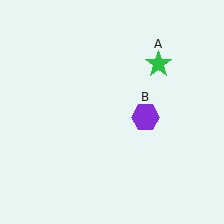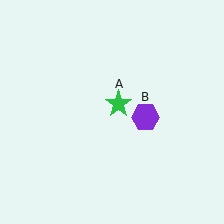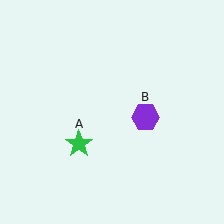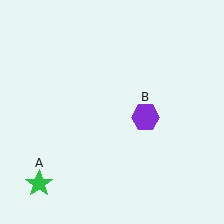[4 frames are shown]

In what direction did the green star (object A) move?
The green star (object A) moved down and to the left.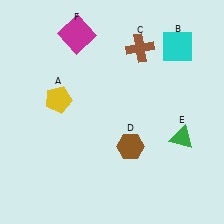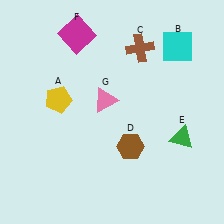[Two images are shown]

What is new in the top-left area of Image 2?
A pink triangle (G) was added in the top-left area of Image 2.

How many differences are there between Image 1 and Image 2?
There is 1 difference between the two images.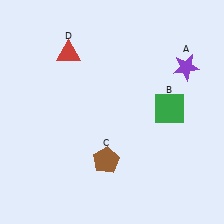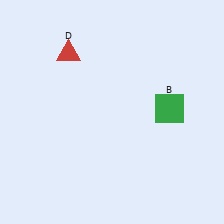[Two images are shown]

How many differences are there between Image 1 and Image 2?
There are 2 differences between the two images.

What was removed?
The brown pentagon (C), the purple star (A) were removed in Image 2.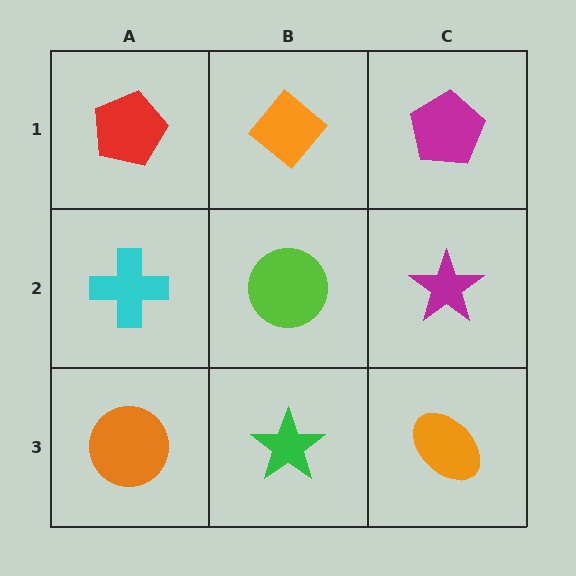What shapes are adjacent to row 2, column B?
An orange diamond (row 1, column B), a green star (row 3, column B), a cyan cross (row 2, column A), a magenta star (row 2, column C).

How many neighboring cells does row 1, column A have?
2.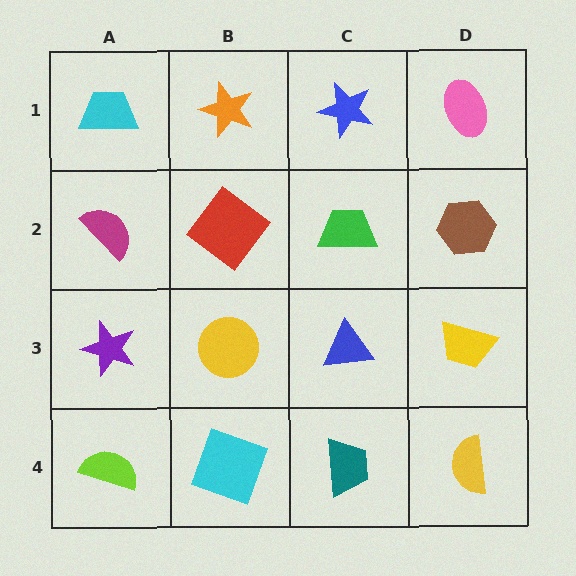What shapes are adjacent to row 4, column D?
A yellow trapezoid (row 3, column D), a teal trapezoid (row 4, column C).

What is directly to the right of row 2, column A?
A red diamond.